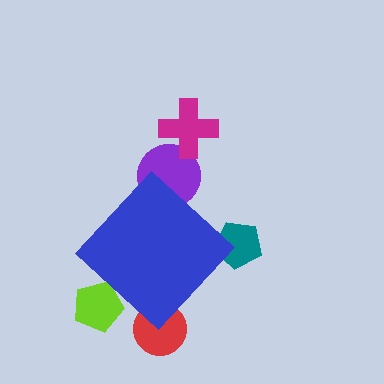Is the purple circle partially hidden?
Yes, the purple circle is partially hidden behind the blue diamond.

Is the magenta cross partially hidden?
No, the magenta cross is fully visible.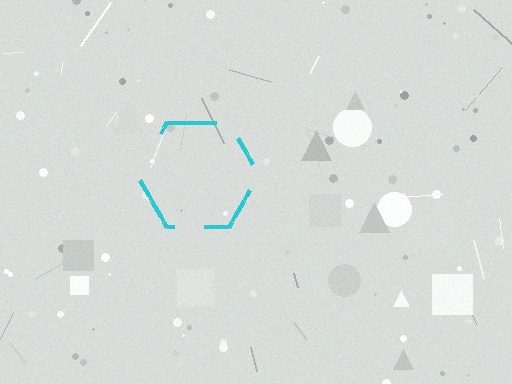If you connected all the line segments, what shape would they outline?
They would outline a hexagon.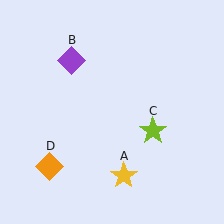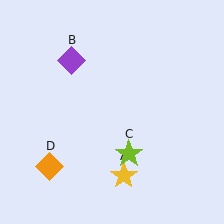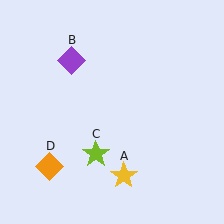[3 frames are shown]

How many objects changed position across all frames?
1 object changed position: lime star (object C).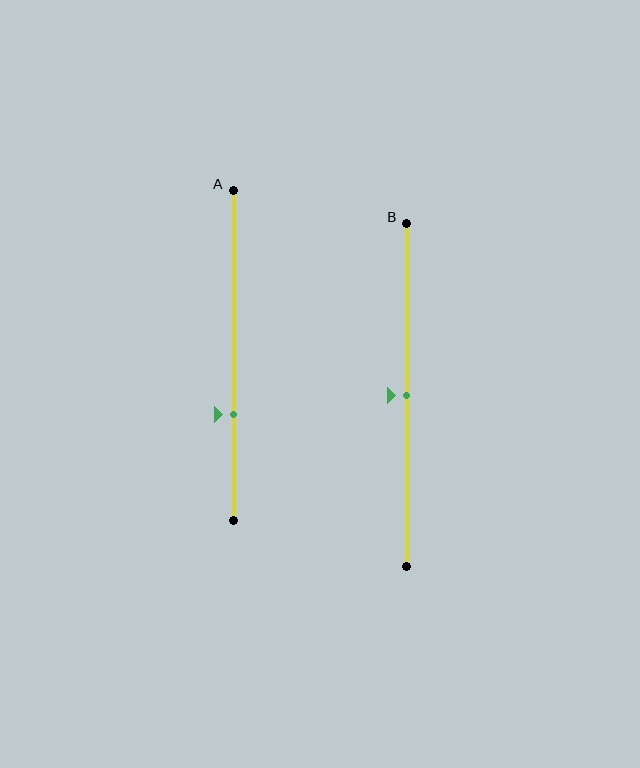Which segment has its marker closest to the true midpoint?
Segment B has its marker closest to the true midpoint.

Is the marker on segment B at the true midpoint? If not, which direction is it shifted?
Yes, the marker on segment B is at the true midpoint.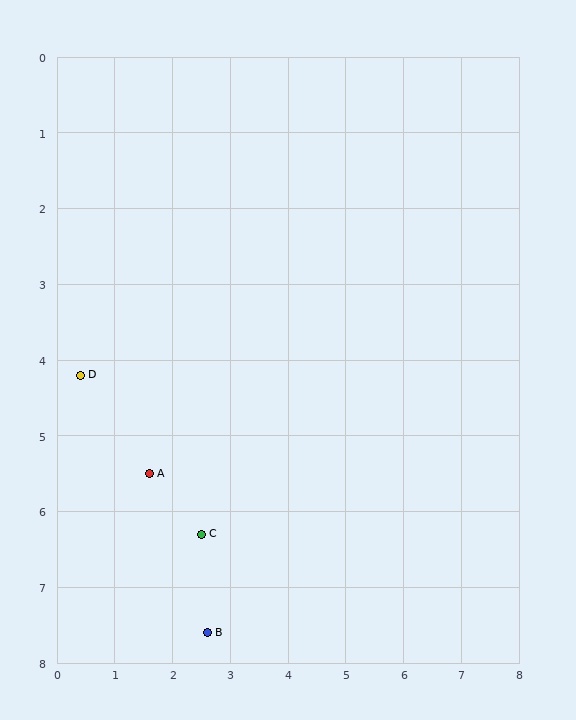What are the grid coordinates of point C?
Point C is at approximately (2.5, 6.3).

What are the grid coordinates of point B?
Point B is at approximately (2.6, 7.6).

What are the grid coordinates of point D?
Point D is at approximately (0.4, 4.2).